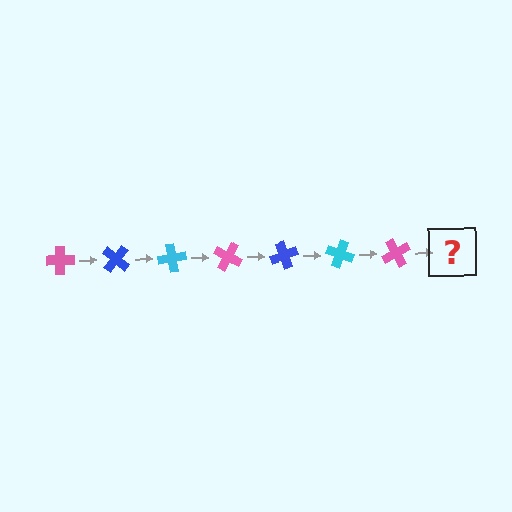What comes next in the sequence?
The next element should be a blue cross, rotated 280 degrees from the start.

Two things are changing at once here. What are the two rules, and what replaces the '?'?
The two rules are that it rotates 40 degrees each step and the color cycles through pink, blue, and cyan. The '?' should be a blue cross, rotated 280 degrees from the start.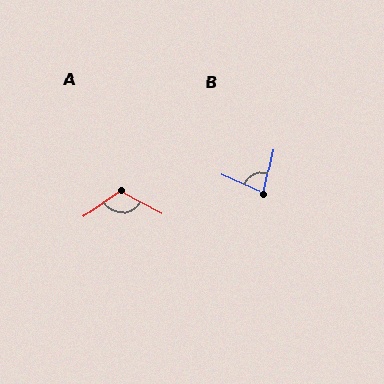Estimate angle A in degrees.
Approximately 116 degrees.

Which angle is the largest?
A, at approximately 116 degrees.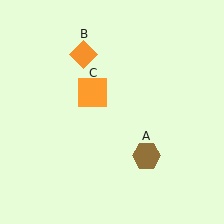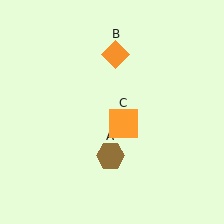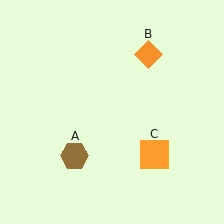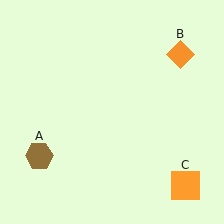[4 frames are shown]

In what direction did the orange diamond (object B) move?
The orange diamond (object B) moved right.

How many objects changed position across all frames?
3 objects changed position: brown hexagon (object A), orange diamond (object B), orange square (object C).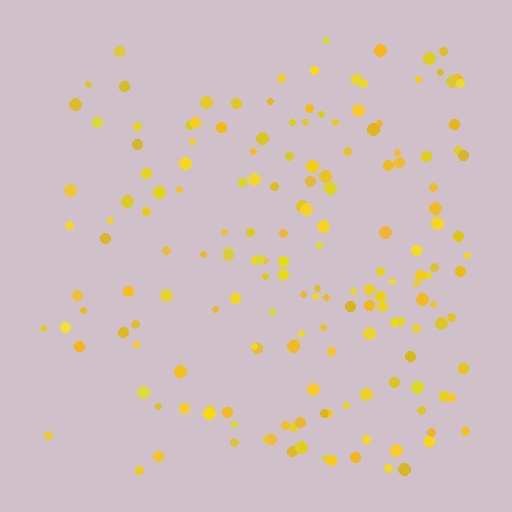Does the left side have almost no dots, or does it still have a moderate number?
Still a moderate number, just noticeably fewer than the right.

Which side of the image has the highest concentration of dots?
The right.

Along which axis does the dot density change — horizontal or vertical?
Horizontal.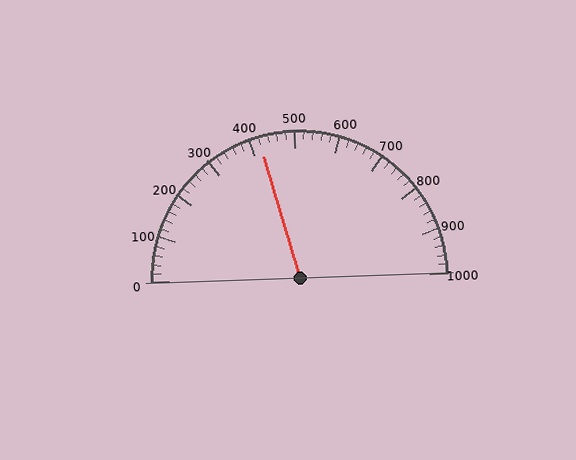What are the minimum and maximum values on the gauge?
The gauge ranges from 0 to 1000.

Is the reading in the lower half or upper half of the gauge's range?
The reading is in the lower half of the range (0 to 1000).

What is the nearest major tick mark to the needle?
The nearest major tick mark is 400.